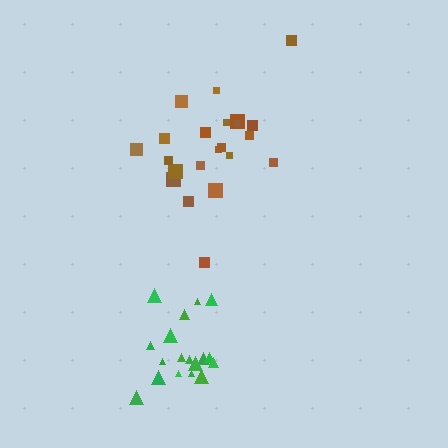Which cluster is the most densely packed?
Green.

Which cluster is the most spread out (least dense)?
Brown.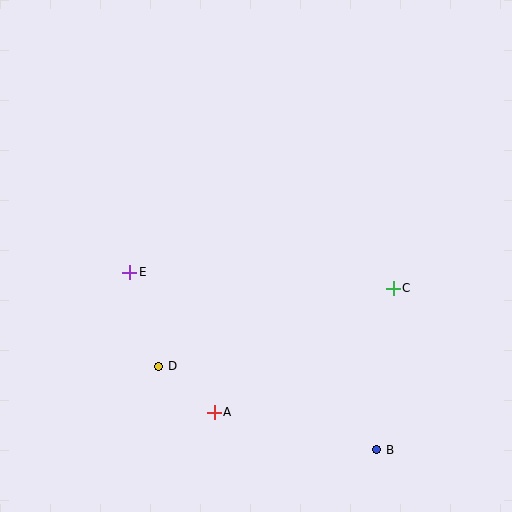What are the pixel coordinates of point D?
Point D is at (159, 366).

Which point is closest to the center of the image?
Point E at (130, 272) is closest to the center.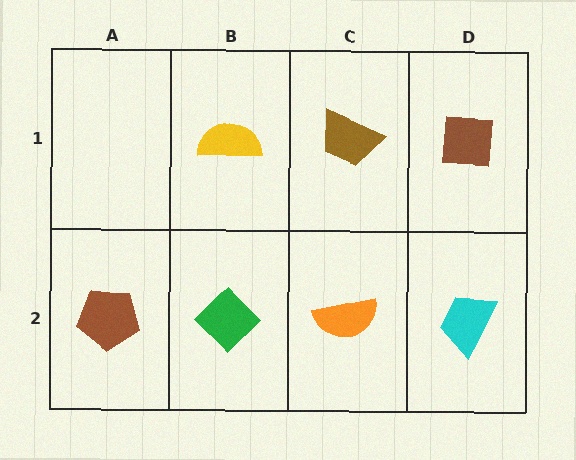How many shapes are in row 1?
3 shapes.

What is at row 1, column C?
A brown trapezoid.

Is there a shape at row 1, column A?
No, that cell is empty.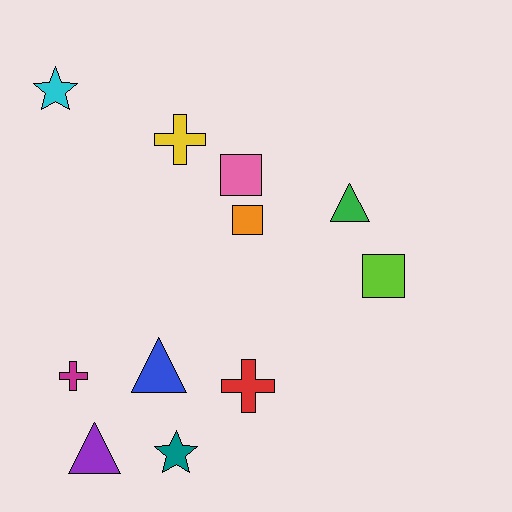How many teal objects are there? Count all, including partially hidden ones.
There is 1 teal object.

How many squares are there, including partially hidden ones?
There are 3 squares.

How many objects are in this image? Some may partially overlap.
There are 11 objects.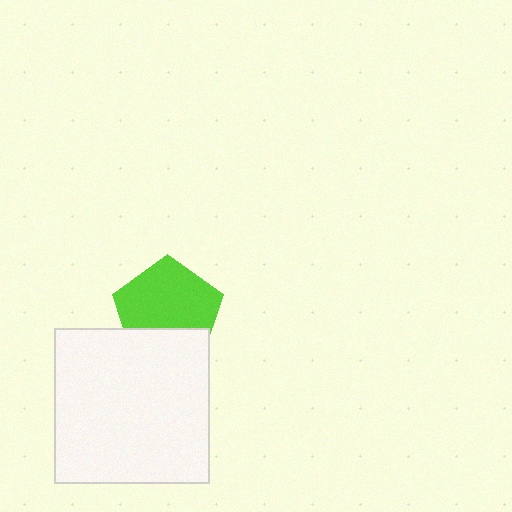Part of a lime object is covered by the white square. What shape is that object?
It is a pentagon.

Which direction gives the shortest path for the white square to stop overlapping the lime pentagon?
Moving down gives the shortest separation.